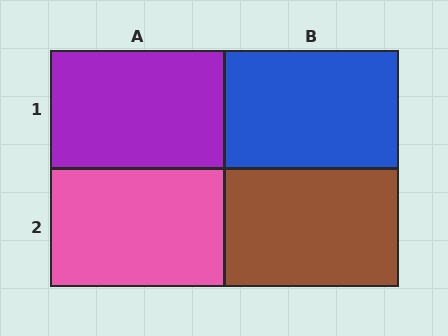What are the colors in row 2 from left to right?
Pink, brown.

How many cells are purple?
1 cell is purple.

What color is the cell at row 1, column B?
Blue.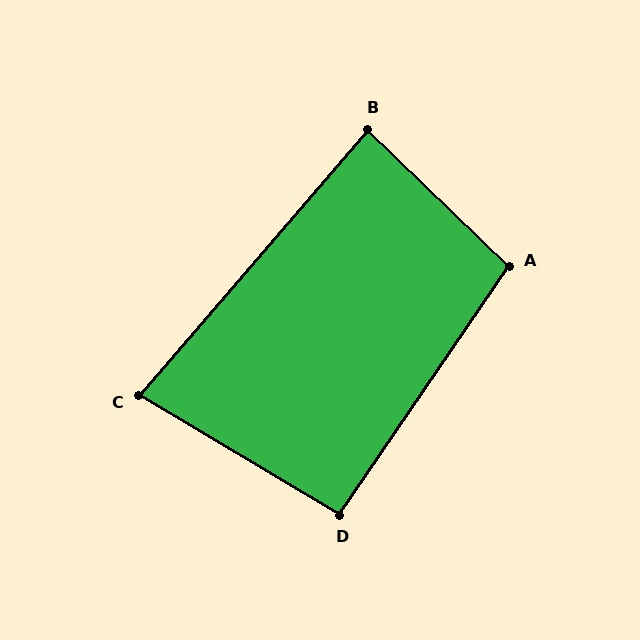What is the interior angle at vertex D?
Approximately 93 degrees (approximately right).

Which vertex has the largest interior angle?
A, at approximately 100 degrees.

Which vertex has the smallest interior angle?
C, at approximately 80 degrees.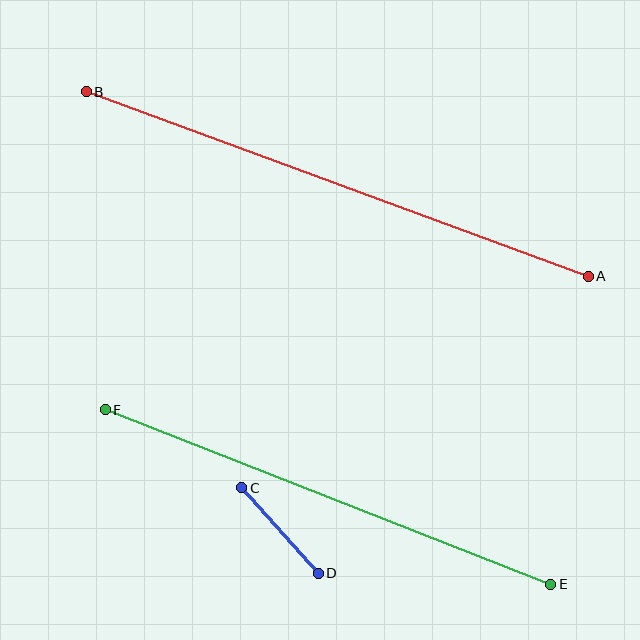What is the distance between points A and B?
The distance is approximately 535 pixels.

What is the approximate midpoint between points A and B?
The midpoint is at approximately (337, 184) pixels.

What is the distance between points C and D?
The distance is approximately 115 pixels.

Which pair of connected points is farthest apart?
Points A and B are farthest apart.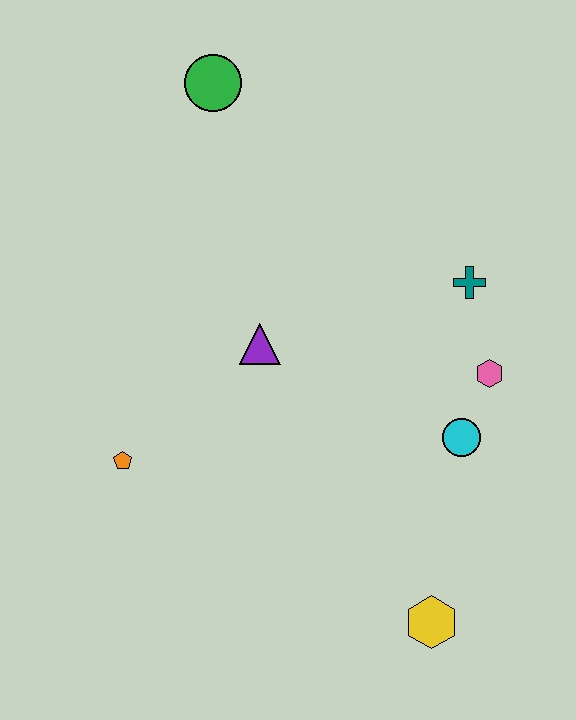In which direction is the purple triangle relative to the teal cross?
The purple triangle is to the left of the teal cross.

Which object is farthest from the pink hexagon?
The green circle is farthest from the pink hexagon.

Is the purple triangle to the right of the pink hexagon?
No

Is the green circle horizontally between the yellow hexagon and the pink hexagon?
No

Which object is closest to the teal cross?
The pink hexagon is closest to the teal cross.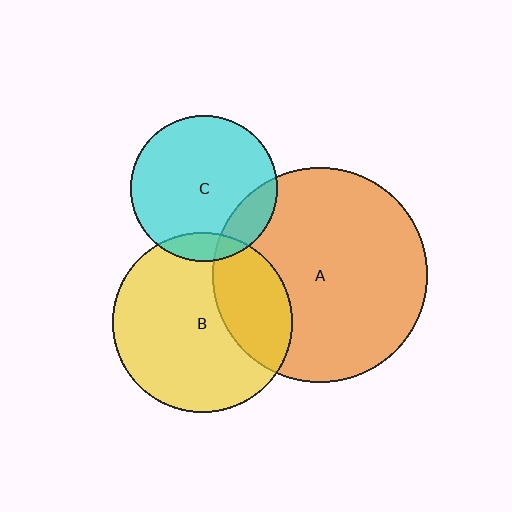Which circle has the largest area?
Circle A (orange).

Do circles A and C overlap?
Yes.